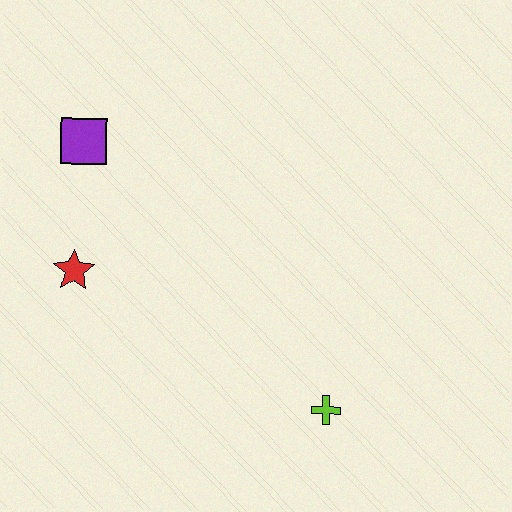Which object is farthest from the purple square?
The lime cross is farthest from the purple square.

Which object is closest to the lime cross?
The red star is closest to the lime cross.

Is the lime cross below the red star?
Yes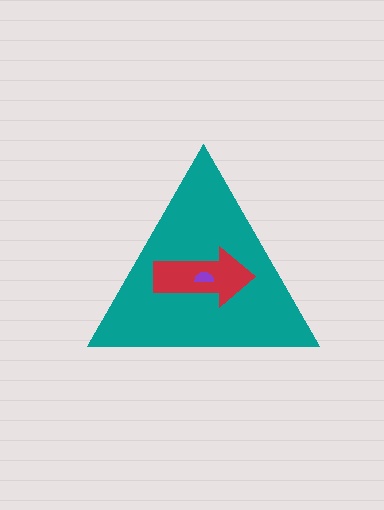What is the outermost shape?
The teal triangle.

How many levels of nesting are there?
3.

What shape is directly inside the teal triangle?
The red arrow.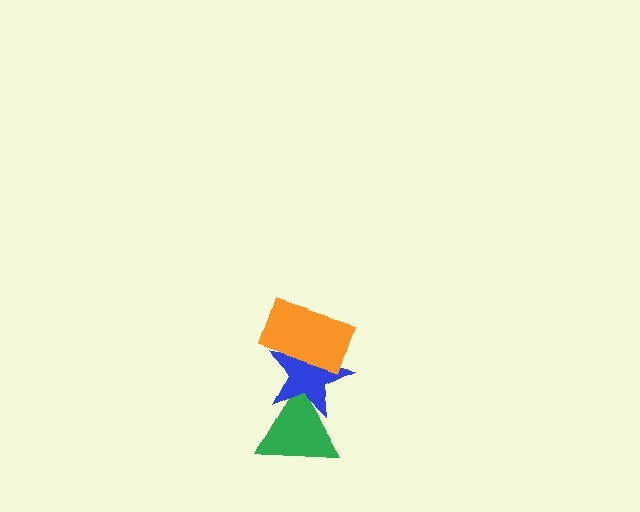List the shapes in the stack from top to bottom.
From top to bottom: the orange rectangle, the blue star, the green triangle.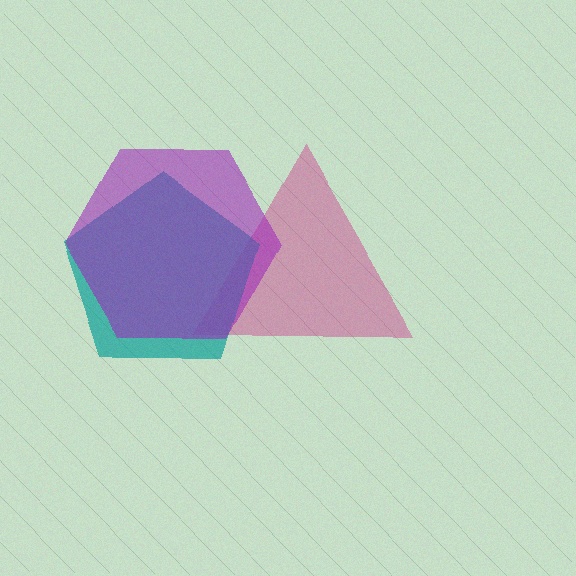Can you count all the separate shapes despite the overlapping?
Yes, there are 3 separate shapes.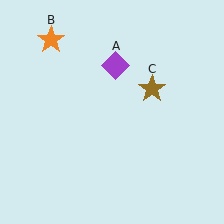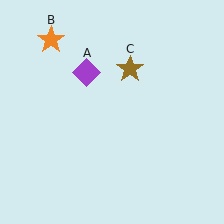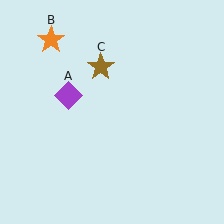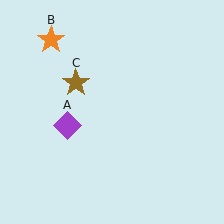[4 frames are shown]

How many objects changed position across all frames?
2 objects changed position: purple diamond (object A), brown star (object C).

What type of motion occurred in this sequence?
The purple diamond (object A), brown star (object C) rotated counterclockwise around the center of the scene.